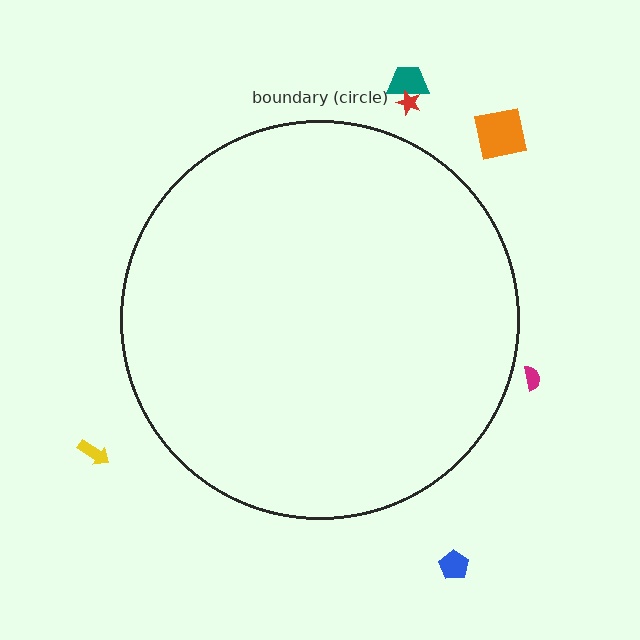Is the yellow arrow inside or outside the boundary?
Outside.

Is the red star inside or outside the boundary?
Outside.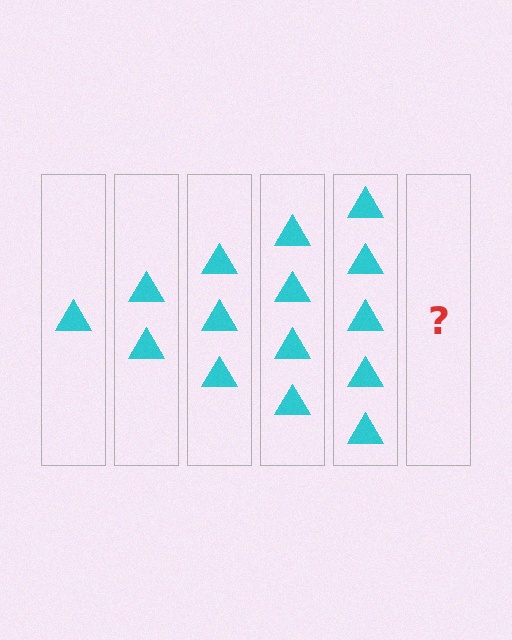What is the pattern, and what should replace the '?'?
The pattern is that each step adds one more triangle. The '?' should be 6 triangles.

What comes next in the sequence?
The next element should be 6 triangles.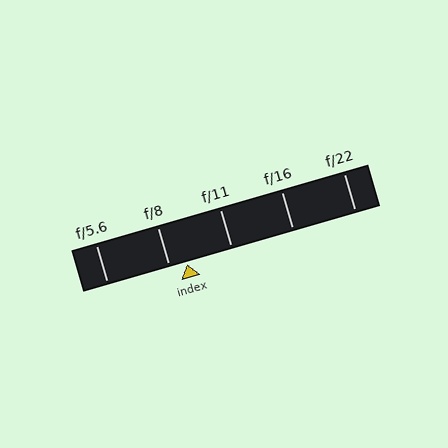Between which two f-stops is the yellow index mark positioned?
The index mark is between f/8 and f/11.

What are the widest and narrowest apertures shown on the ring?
The widest aperture shown is f/5.6 and the narrowest is f/22.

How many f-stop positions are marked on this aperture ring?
There are 5 f-stop positions marked.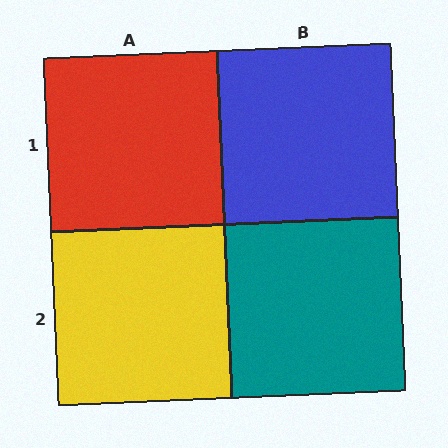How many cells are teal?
1 cell is teal.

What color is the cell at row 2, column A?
Yellow.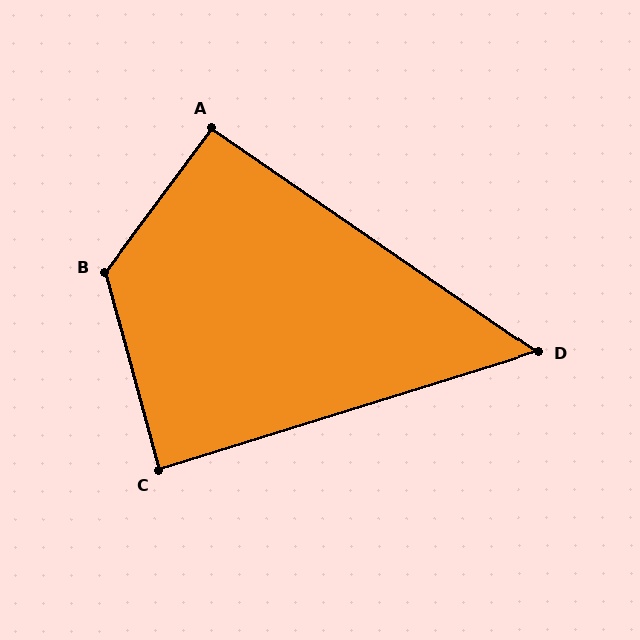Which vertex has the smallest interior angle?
D, at approximately 52 degrees.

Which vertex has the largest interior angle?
B, at approximately 128 degrees.